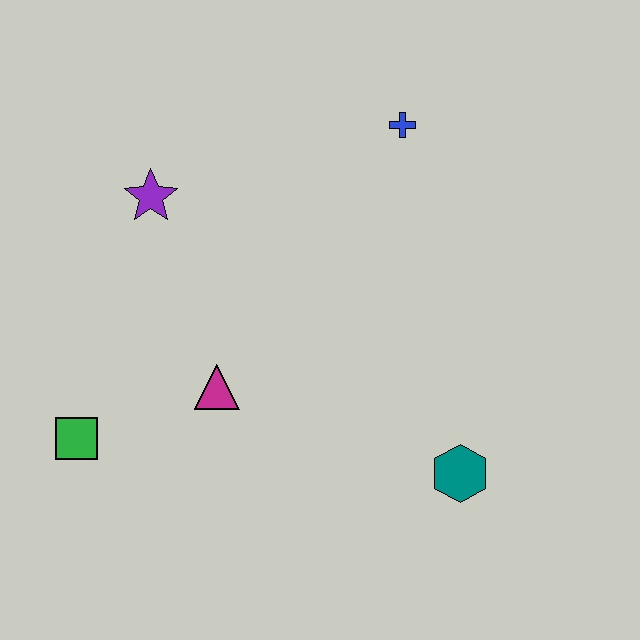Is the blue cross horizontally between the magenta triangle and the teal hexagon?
Yes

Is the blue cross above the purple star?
Yes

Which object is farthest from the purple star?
The teal hexagon is farthest from the purple star.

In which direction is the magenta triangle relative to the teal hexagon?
The magenta triangle is to the left of the teal hexagon.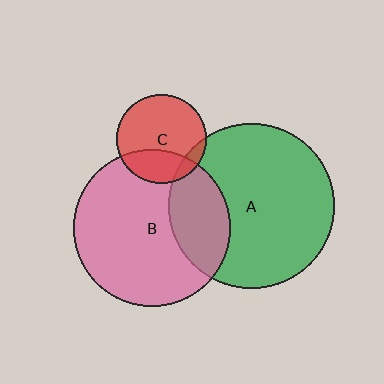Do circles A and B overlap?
Yes.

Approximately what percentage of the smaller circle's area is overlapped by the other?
Approximately 25%.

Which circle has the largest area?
Circle A (green).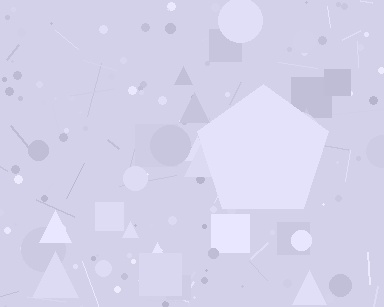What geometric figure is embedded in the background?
A pentagon is embedded in the background.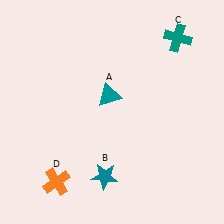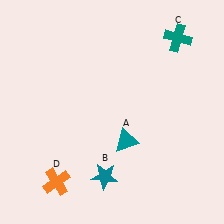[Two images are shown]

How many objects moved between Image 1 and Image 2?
1 object moved between the two images.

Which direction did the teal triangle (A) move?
The teal triangle (A) moved down.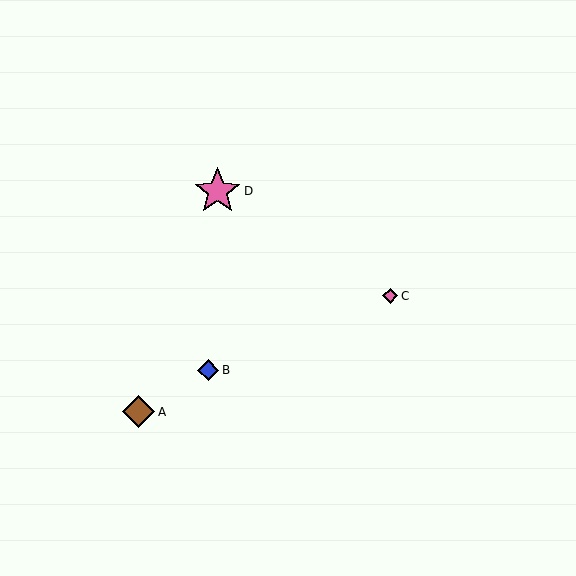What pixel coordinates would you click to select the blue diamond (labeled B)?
Click at (208, 370) to select the blue diamond B.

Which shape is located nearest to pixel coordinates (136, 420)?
The brown diamond (labeled A) at (139, 412) is nearest to that location.